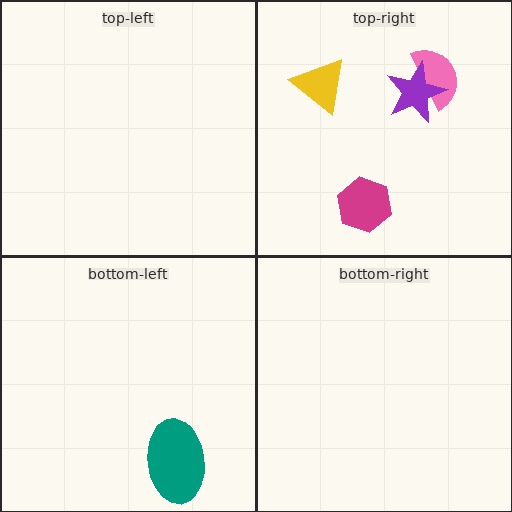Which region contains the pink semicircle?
The top-right region.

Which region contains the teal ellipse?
The bottom-left region.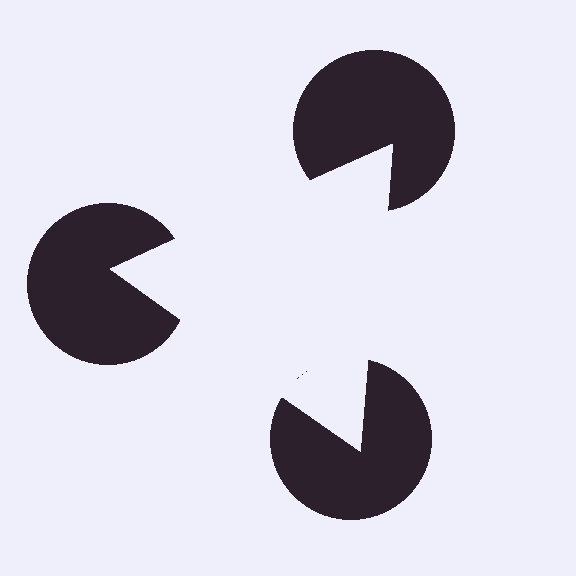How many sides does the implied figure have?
3 sides.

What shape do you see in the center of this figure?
An illusory triangle — its edges are inferred from the aligned wedge cuts in the pac-man discs, not physically drawn.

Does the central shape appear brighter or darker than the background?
It typically appears slightly brighter than the background, even though no actual brightness change is drawn.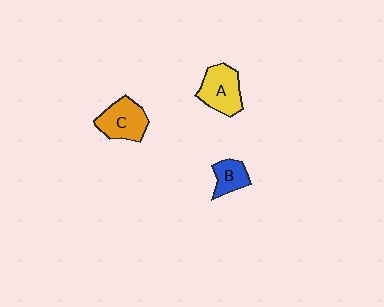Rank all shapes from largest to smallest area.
From largest to smallest: A (yellow), C (orange), B (blue).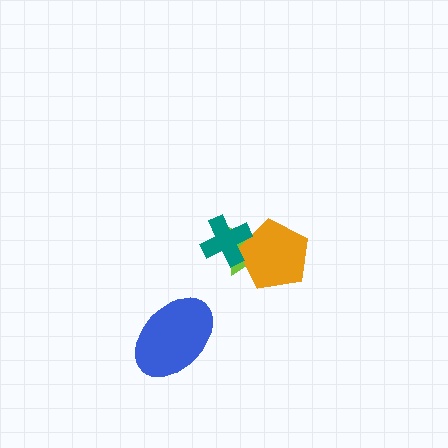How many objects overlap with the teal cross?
2 objects overlap with the teal cross.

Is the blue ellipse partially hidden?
No, no other shape covers it.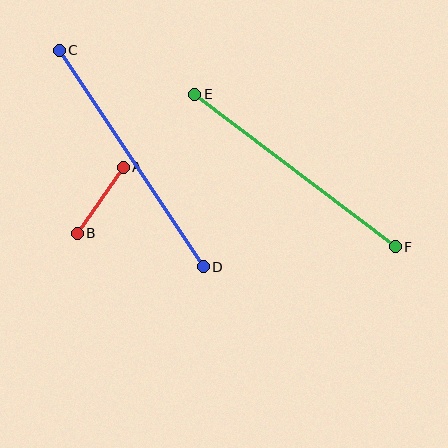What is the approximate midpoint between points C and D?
The midpoint is at approximately (131, 159) pixels.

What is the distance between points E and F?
The distance is approximately 252 pixels.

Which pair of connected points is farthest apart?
Points C and D are farthest apart.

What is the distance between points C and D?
The distance is approximately 260 pixels.